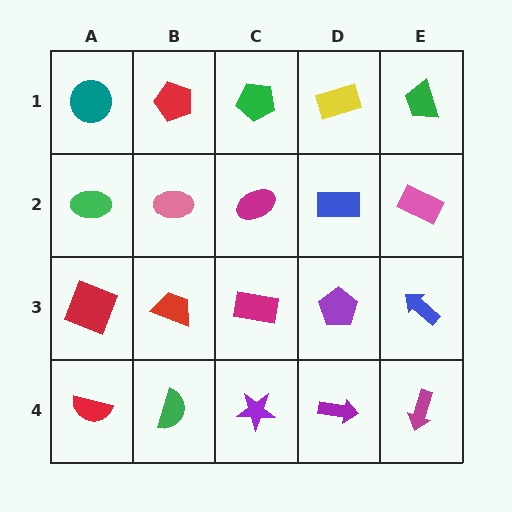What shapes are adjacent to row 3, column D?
A blue rectangle (row 2, column D), a purple arrow (row 4, column D), a magenta rectangle (row 3, column C), a blue arrow (row 3, column E).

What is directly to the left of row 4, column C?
A green semicircle.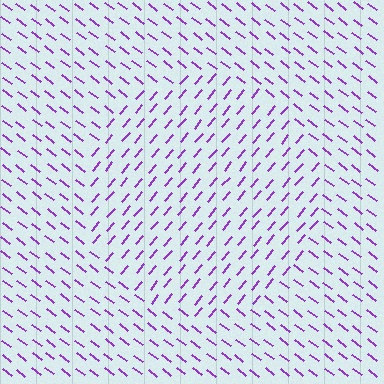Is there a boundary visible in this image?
Yes, there is a texture boundary formed by a change in line orientation.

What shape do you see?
I see a circle.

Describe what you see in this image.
The image is filled with small purple line segments. A circle region in the image has lines oriented differently from the surrounding lines, creating a visible texture boundary.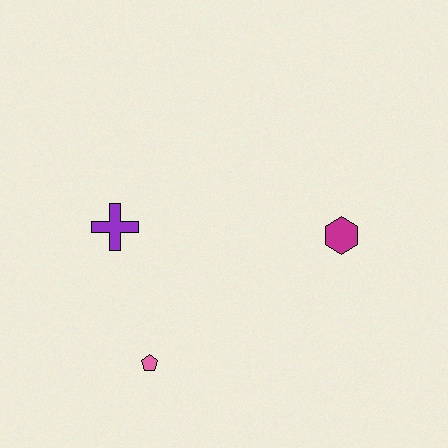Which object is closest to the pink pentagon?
The purple cross is closest to the pink pentagon.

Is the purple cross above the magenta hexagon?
Yes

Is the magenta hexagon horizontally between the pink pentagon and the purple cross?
No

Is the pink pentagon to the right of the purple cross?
Yes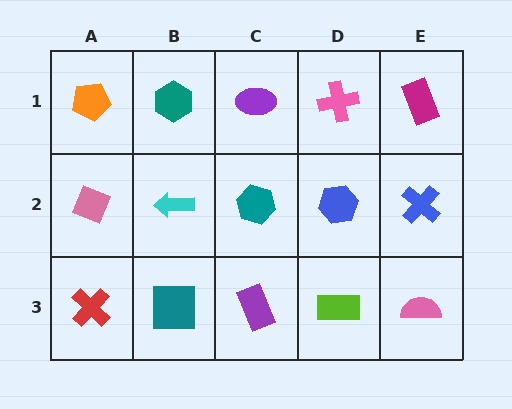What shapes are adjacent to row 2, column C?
A purple ellipse (row 1, column C), a purple rectangle (row 3, column C), a cyan arrow (row 2, column B), a blue hexagon (row 2, column D).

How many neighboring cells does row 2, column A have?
3.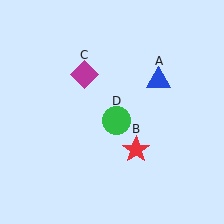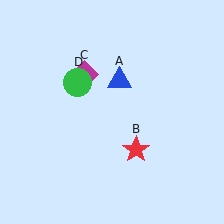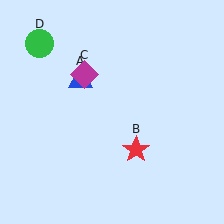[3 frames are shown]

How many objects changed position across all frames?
2 objects changed position: blue triangle (object A), green circle (object D).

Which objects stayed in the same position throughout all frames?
Red star (object B) and magenta diamond (object C) remained stationary.